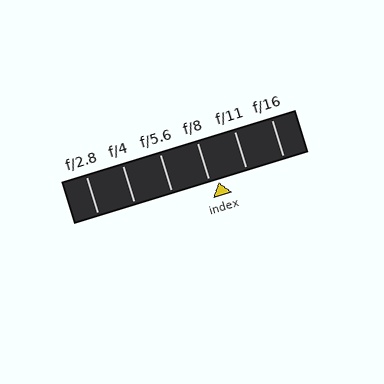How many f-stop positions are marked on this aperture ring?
There are 6 f-stop positions marked.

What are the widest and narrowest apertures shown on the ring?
The widest aperture shown is f/2.8 and the narrowest is f/16.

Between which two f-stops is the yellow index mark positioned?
The index mark is between f/8 and f/11.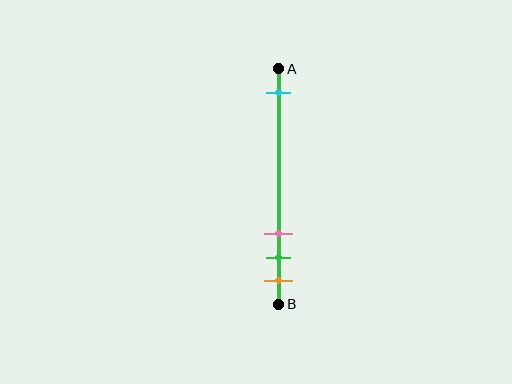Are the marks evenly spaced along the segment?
No, the marks are not evenly spaced.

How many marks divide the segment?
There are 4 marks dividing the segment.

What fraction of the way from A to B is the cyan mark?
The cyan mark is approximately 10% (0.1) of the way from A to B.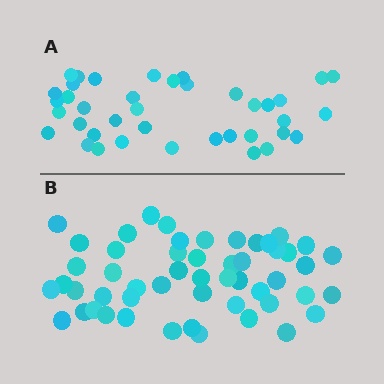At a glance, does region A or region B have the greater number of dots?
Region B (the bottom region) has more dots.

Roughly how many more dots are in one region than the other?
Region B has approximately 15 more dots than region A.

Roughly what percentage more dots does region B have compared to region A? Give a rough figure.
About 35% more.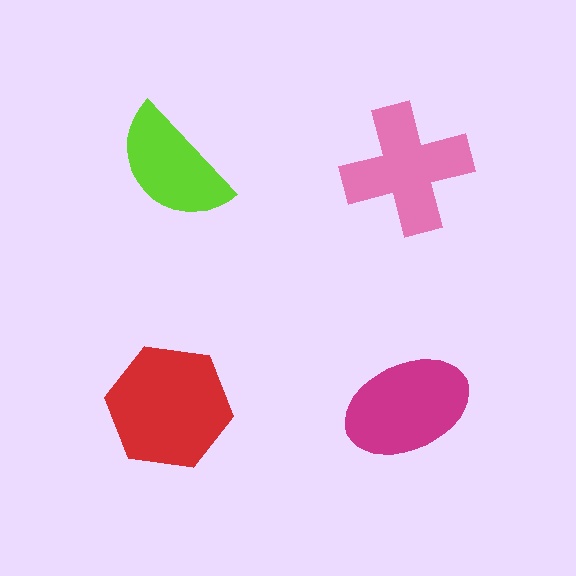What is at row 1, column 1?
A lime semicircle.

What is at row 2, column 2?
A magenta ellipse.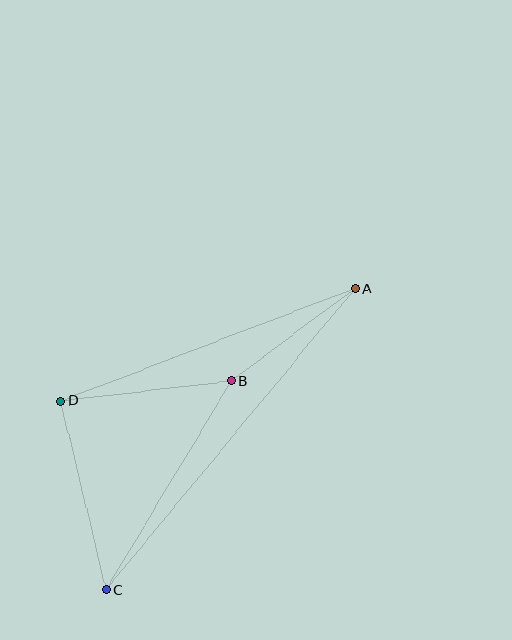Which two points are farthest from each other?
Points A and C are farthest from each other.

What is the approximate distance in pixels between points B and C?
The distance between B and C is approximately 243 pixels.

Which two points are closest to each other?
Points A and B are closest to each other.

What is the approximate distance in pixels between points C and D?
The distance between C and D is approximately 194 pixels.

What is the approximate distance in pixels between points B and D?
The distance between B and D is approximately 171 pixels.